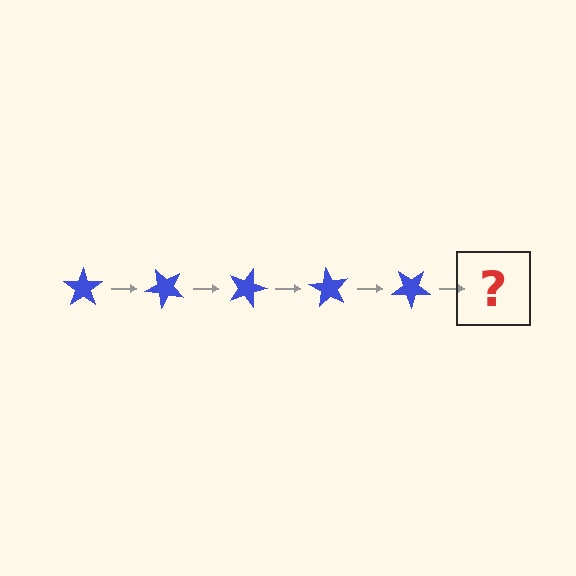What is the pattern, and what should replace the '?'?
The pattern is that the star rotates 45 degrees each step. The '?' should be a blue star rotated 225 degrees.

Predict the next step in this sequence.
The next step is a blue star rotated 225 degrees.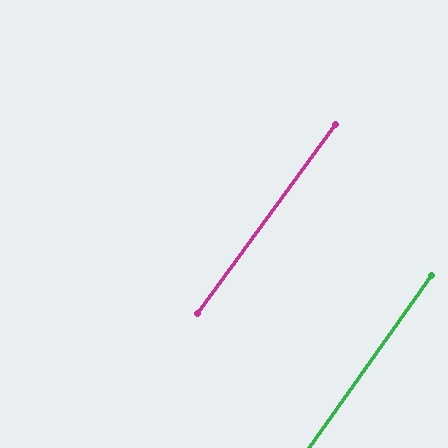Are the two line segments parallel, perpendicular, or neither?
Parallel — their directions differ by only 0.8°.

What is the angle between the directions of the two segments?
Approximately 1 degree.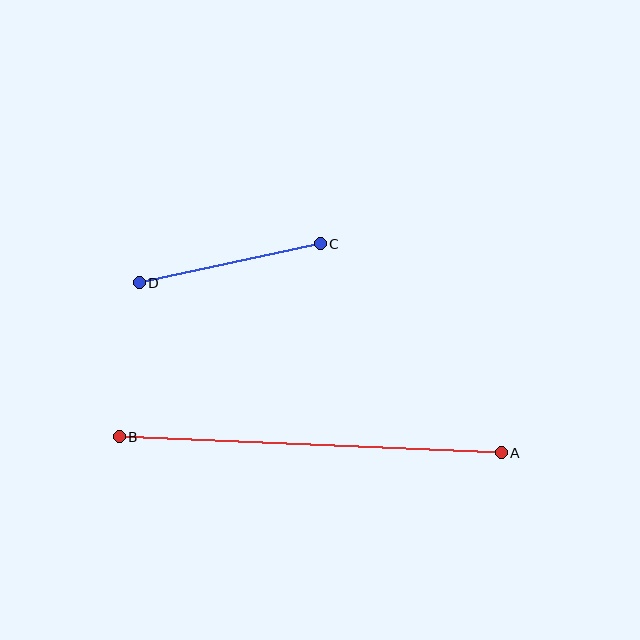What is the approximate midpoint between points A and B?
The midpoint is at approximately (310, 445) pixels.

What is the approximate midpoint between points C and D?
The midpoint is at approximately (230, 263) pixels.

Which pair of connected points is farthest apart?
Points A and B are farthest apart.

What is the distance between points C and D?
The distance is approximately 185 pixels.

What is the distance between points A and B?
The distance is approximately 382 pixels.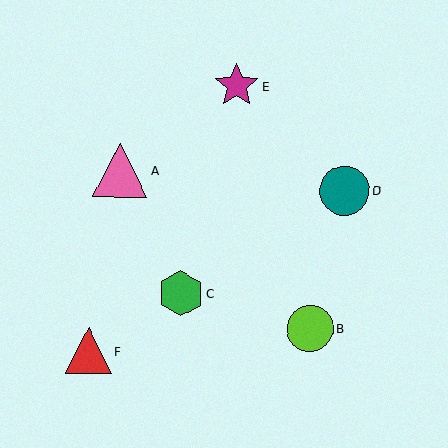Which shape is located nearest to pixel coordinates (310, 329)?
The lime circle (labeled B) at (310, 329) is nearest to that location.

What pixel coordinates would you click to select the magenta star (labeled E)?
Click at (237, 86) to select the magenta star E.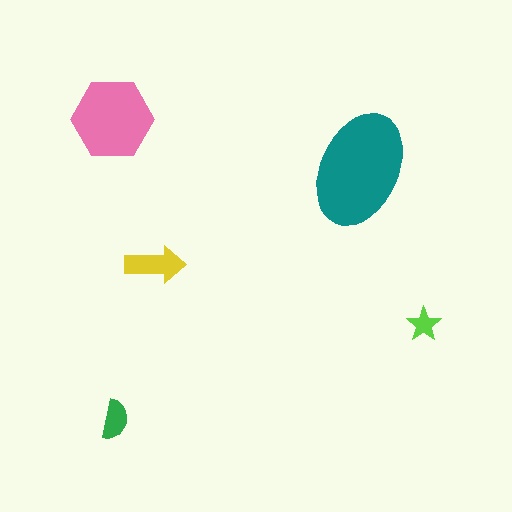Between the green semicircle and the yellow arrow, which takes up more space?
The yellow arrow.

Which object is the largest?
The teal ellipse.